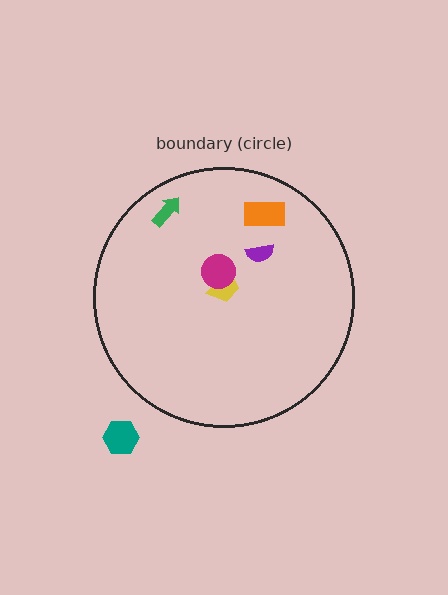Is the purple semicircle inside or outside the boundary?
Inside.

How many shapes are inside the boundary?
5 inside, 1 outside.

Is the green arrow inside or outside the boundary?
Inside.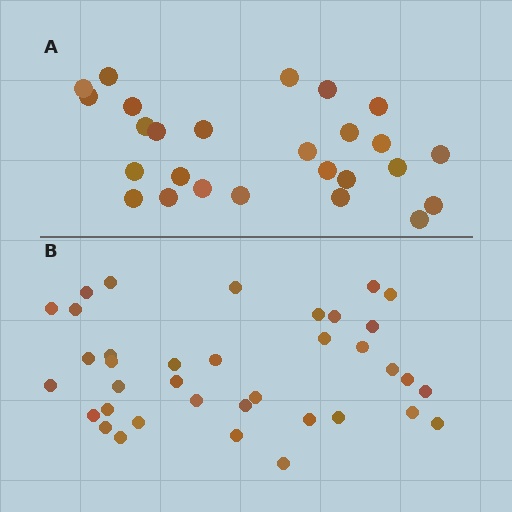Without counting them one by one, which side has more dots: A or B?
Region B (the bottom region) has more dots.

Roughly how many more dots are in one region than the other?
Region B has roughly 12 or so more dots than region A.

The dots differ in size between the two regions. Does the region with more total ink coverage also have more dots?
No. Region A has more total ink coverage because its dots are larger, but region B actually contains more individual dots. Total area can be misleading — the number of items is what matters here.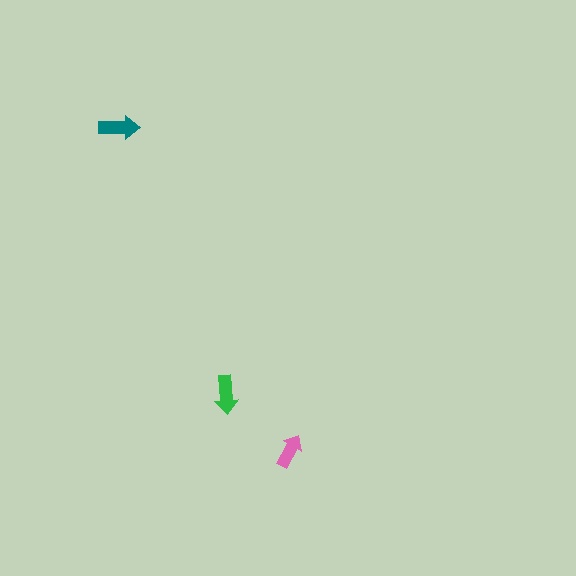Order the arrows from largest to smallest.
the teal one, the green one, the pink one.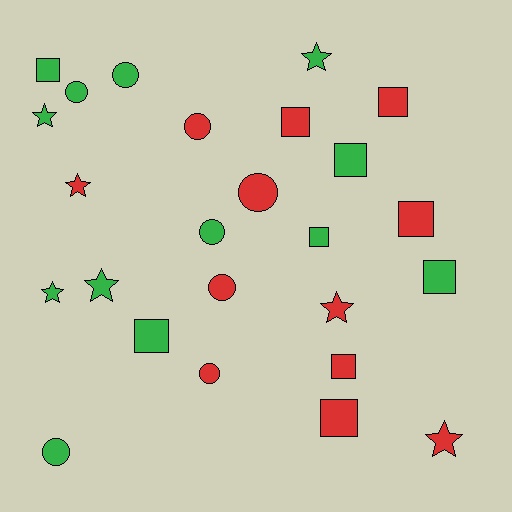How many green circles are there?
There are 4 green circles.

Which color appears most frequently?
Green, with 13 objects.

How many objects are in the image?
There are 25 objects.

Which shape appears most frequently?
Square, with 10 objects.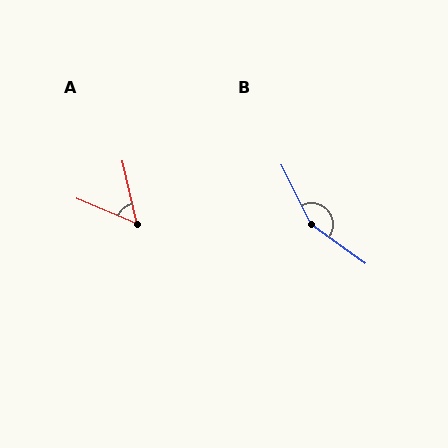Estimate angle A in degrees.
Approximately 55 degrees.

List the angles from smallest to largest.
A (55°), B (152°).